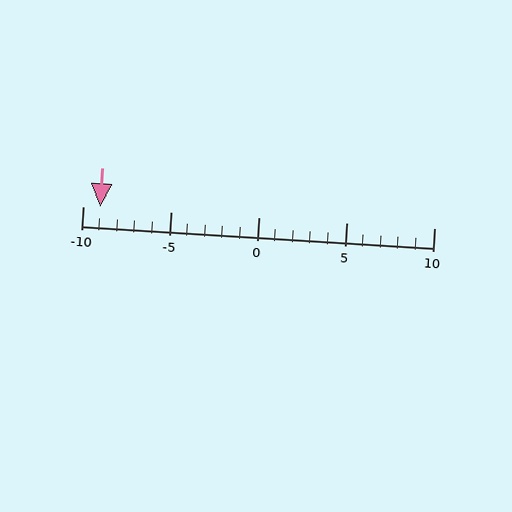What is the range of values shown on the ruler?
The ruler shows values from -10 to 10.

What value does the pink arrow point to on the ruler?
The pink arrow points to approximately -9.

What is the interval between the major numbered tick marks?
The major tick marks are spaced 5 units apart.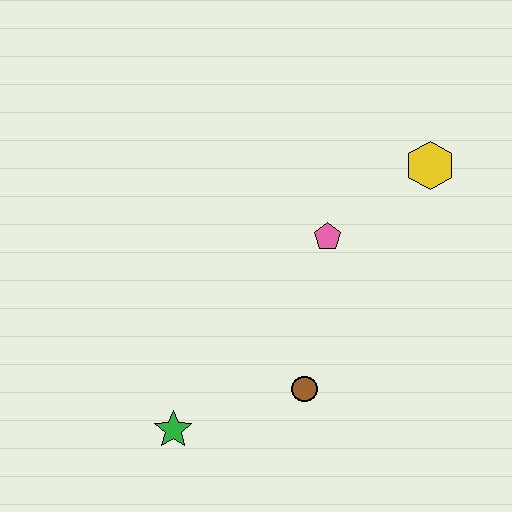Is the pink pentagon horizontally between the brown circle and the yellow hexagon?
Yes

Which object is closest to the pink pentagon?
The yellow hexagon is closest to the pink pentagon.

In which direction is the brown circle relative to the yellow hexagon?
The brown circle is below the yellow hexagon.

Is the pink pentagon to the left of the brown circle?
No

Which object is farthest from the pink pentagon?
The green star is farthest from the pink pentagon.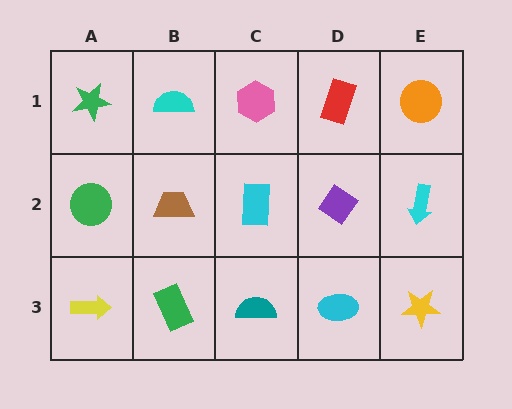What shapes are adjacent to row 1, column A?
A green circle (row 2, column A), a cyan semicircle (row 1, column B).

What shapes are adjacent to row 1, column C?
A cyan rectangle (row 2, column C), a cyan semicircle (row 1, column B), a red rectangle (row 1, column D).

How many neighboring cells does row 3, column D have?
3.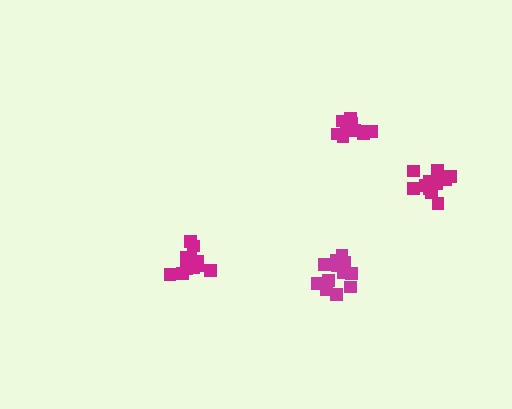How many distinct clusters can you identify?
There are 4 distinct clusters.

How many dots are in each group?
Group 1: 12 dots, Group 2: 12 dots, Group 3: 12 dots, Group 4: 13 dots (49 total).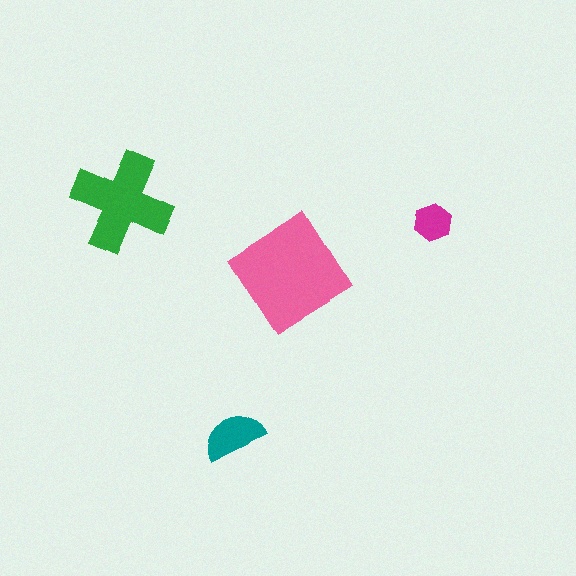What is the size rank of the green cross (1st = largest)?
2nd.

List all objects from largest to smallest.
The pink diamond, the green cross, the teal semicircle, the magenta hexagon.